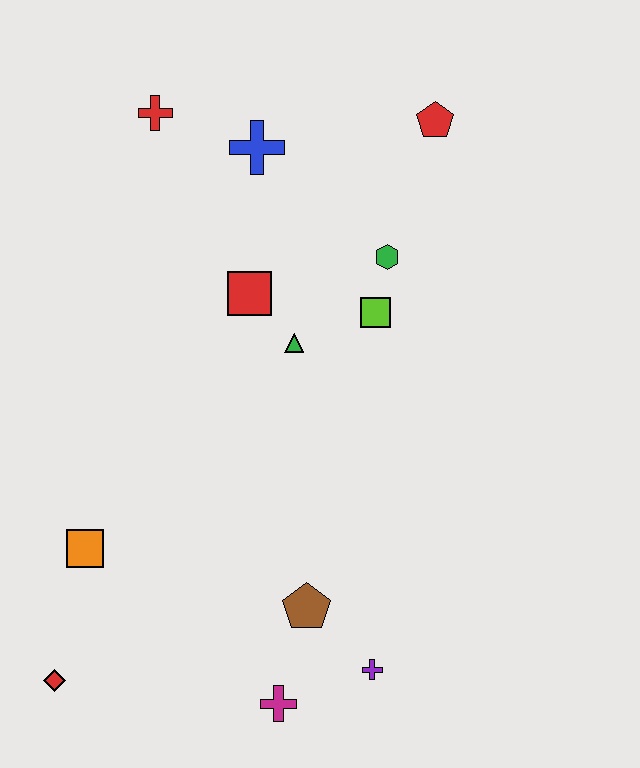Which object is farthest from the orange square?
The red pentagon is farthest from the orange square.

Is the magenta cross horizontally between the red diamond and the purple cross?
Yes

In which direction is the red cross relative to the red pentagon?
The red cross is to the left of the red pentagon.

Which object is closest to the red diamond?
The orange square is closest to the red diamond.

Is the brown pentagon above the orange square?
No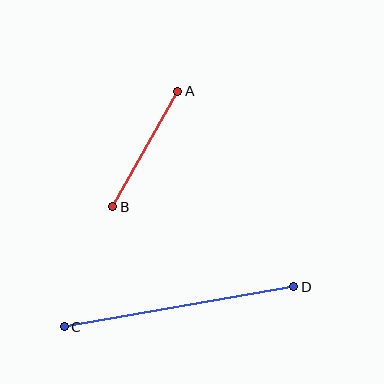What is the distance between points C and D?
The distance is approximately 233 pixels.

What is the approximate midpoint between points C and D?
The midpoint is at approximately (179, 307) pixels.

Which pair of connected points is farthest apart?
Points C and D are farthest apart.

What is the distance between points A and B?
The distance is approximately 133 pixels.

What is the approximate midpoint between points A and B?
The midpoint is at approximately (145, 149) pixels.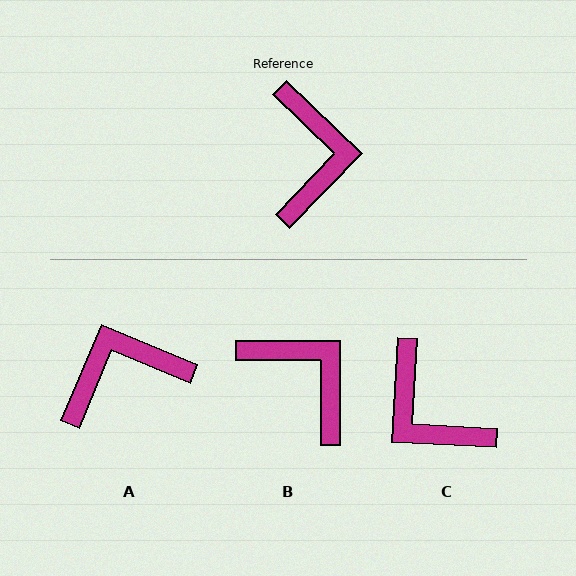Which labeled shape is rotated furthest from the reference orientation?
C, about 139 degrees away.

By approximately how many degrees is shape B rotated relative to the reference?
Approximately 44 degrees counter-clockwise.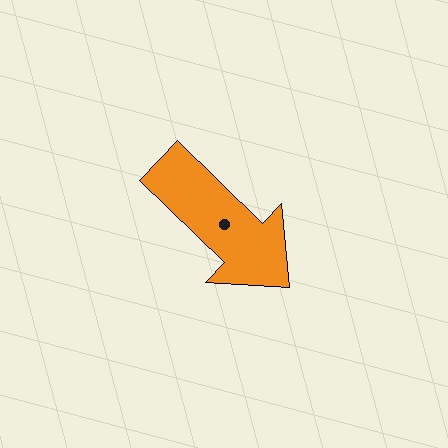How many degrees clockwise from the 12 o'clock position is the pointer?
Approximately 134 degrees.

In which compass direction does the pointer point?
Southeast.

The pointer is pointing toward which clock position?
Roughly 4 o'clock.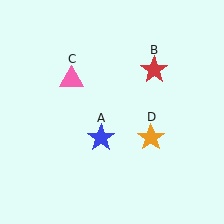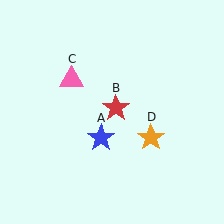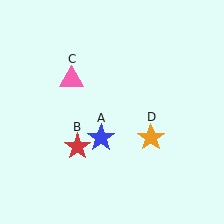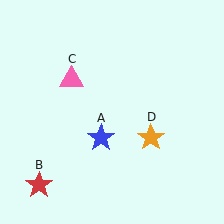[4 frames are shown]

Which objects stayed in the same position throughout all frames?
Blue star (object A) and pink triangle (object C) and orange star (object D) remained stationary.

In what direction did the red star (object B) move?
The red star (object B) moved down and to the left.